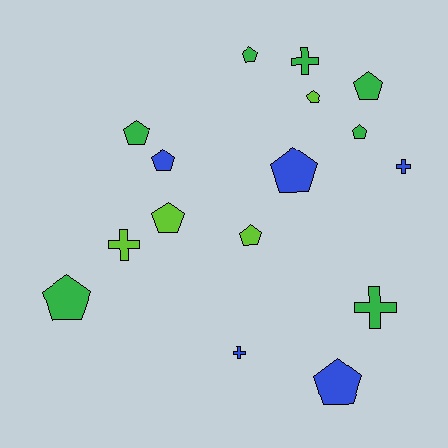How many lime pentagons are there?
There are 3 lime pentagons.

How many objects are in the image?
There are 16 objects.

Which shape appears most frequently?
Pentagon, with 11 objects.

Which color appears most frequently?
Green, with 7 objects.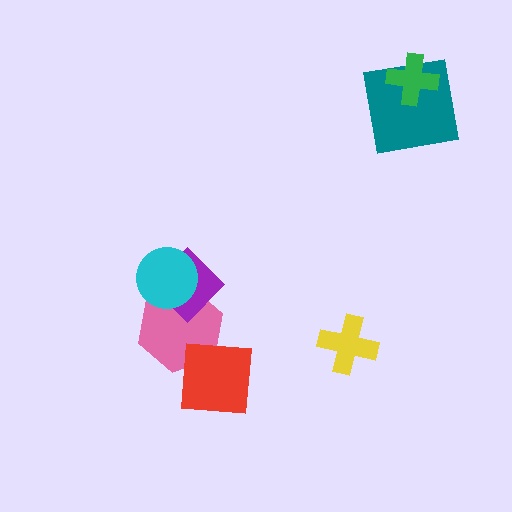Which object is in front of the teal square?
The green cross is in front of the teal square.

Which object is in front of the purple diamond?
The cyan circle is in front of the purple diamond.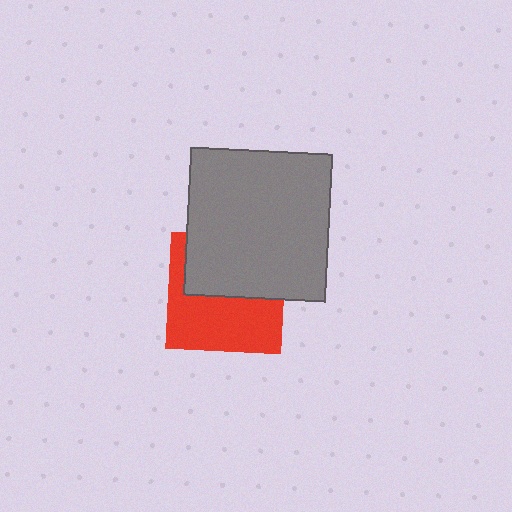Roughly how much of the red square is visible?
About half of it is visible (roughly 53%).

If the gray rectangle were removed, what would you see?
You would see the complete red square.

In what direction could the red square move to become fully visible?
The red square could move down. That would shift it out from behind the gray rectangle entirely.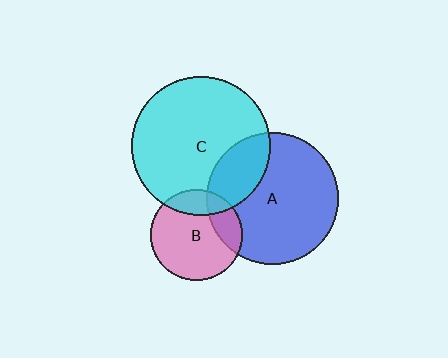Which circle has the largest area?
Circle C (cyan).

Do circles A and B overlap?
Yes.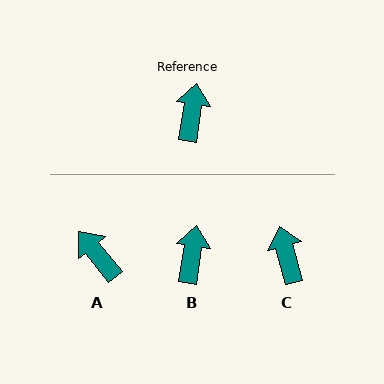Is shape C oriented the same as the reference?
No, it is off by about 24 degrees.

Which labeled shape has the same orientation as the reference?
B.